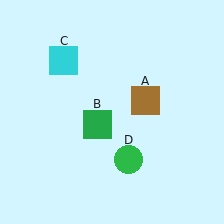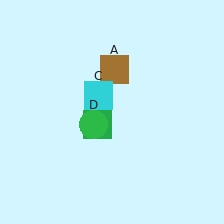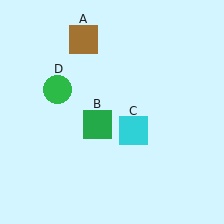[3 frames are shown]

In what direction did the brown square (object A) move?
The brown square (object A) moved up and to the left.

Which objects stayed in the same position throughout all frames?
Green square (object B) remained stationary.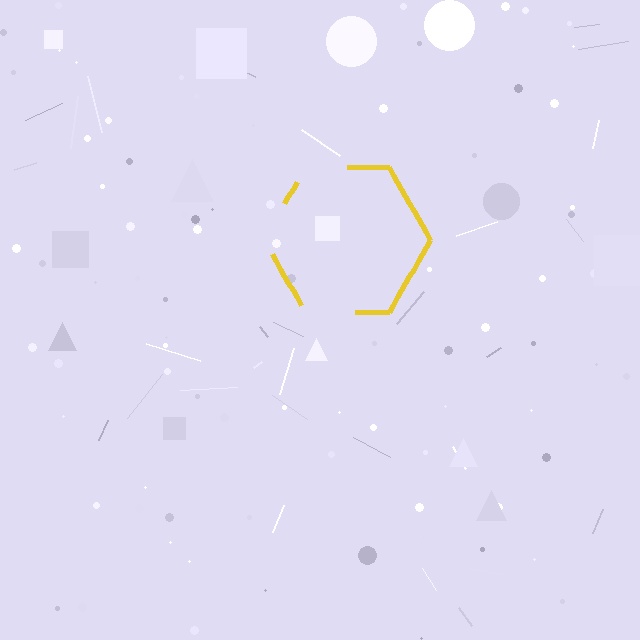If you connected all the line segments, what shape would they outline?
They would outline a hexagon.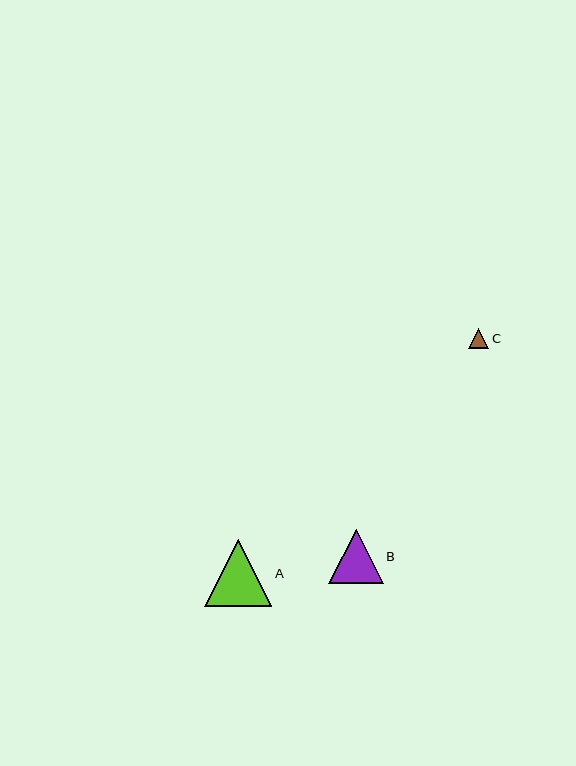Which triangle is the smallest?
Triangle C is the smallest with a size of approximately 20 pixels.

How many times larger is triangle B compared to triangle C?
Triangle B is approximately 2.7 times the size of triangle C.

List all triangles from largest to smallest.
From largest to smallest: A, B, C.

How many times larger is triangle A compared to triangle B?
Triangle A is approximately 1.2 times the size of triangle B.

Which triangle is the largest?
Triangle A is the largest with a size of approximately 67 pixels.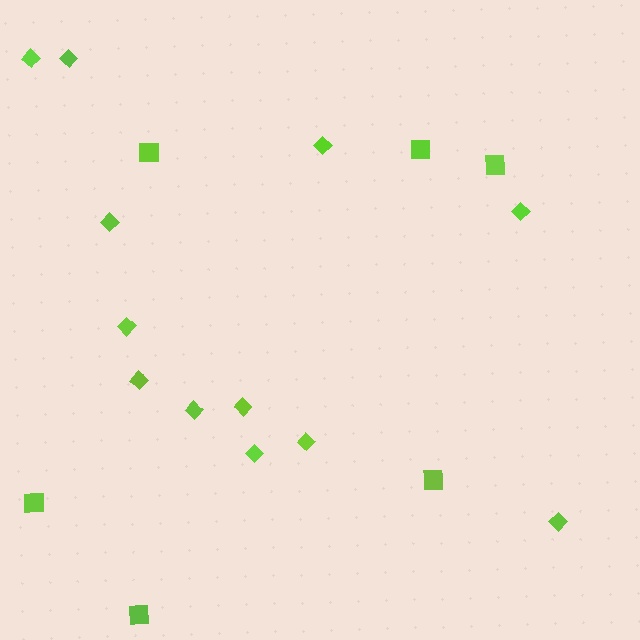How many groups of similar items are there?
There are 2 groups: one group of diamonds (12) and one group of squares (6).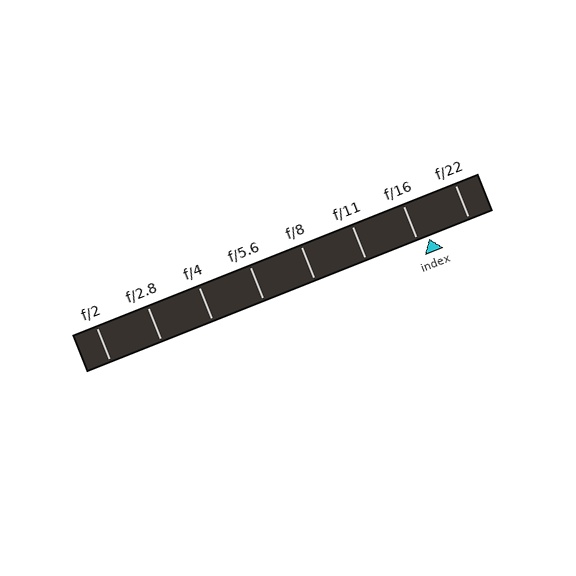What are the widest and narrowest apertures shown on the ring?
The widest aperture shown is f/2 and the narrowest is f/22.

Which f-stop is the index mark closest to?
The index mark is closest to f/16.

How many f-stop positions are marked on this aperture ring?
There are 8 f-stop positions marked.